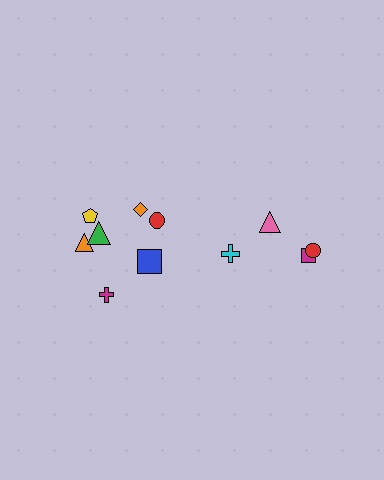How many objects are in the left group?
There are 7 objects.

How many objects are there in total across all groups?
There are 11 objects.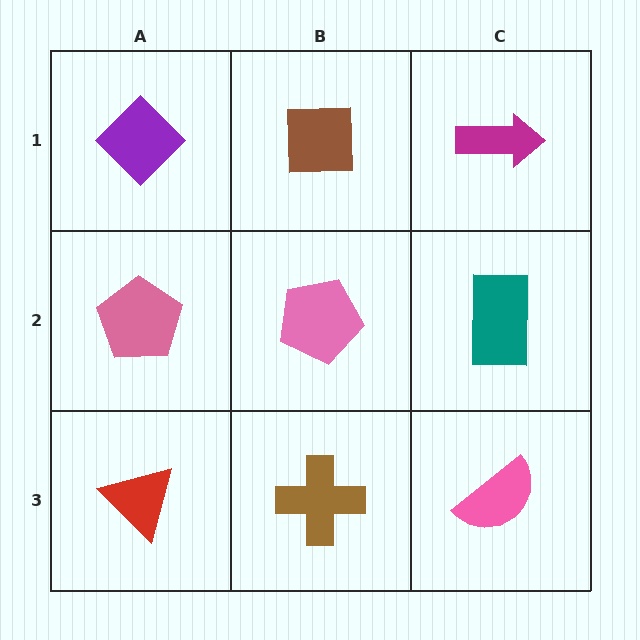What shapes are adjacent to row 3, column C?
A teal rectangle (row 2, column C), a brown cross (row 3, column B).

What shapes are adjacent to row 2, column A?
A purple diamond (row 1, column A), a red triangle (row 3, column A), a pink pentagon (row 2, column B).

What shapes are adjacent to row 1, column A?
A pink pentagon (row 2, column A), a brown square (row 1, column B).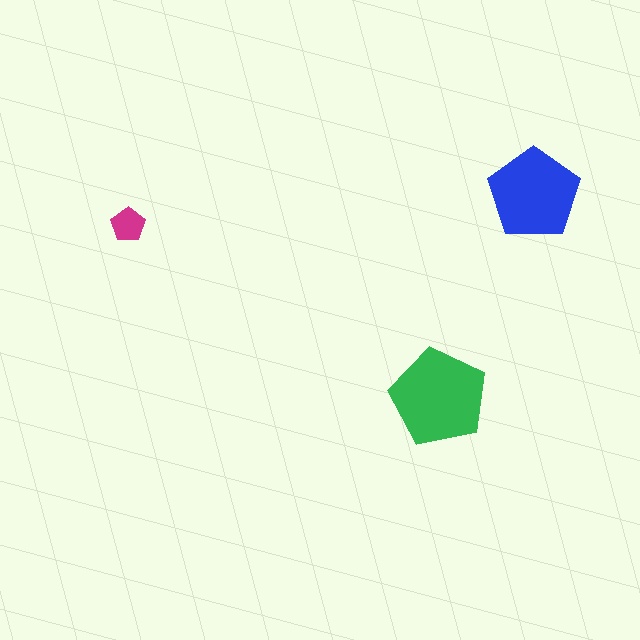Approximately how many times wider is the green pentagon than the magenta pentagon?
About 3 times wider.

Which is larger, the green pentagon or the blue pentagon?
The green one.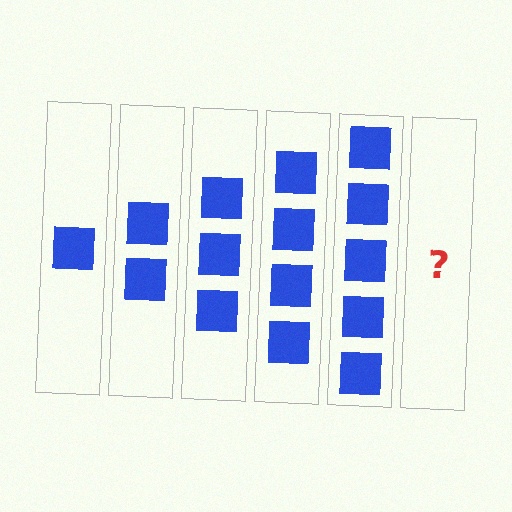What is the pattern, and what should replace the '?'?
The pattern is that each step adds one more square. The '?' should be 6 squares.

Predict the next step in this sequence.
The next step is 6 squares.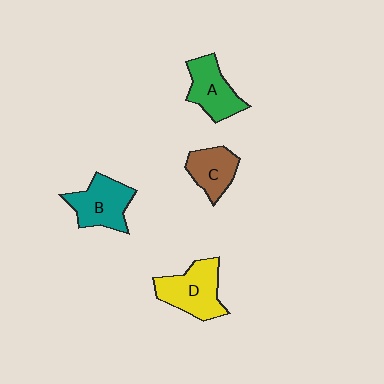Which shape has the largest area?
Shape D (yellow).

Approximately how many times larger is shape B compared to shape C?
Approximately 1.3 times.